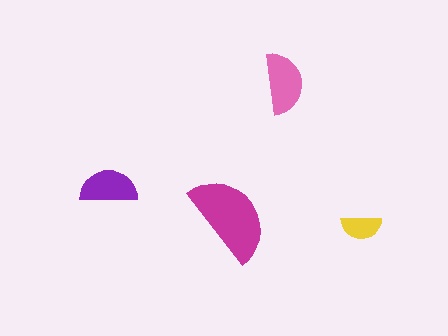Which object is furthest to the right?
The yellow semicircle is rightmost.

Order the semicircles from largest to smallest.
the magenta one, the pink one, the purple one, the yellow one.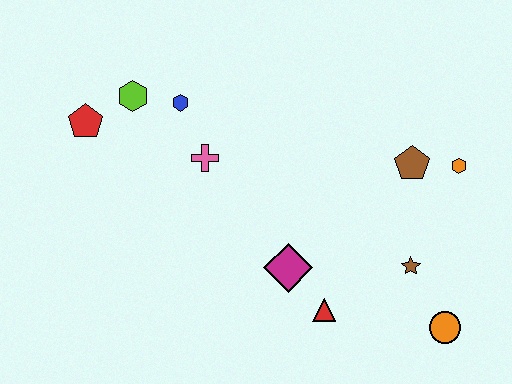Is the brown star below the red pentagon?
Yes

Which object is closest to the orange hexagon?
The brown pentagon is closest to the orange hexagon.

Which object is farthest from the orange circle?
The red pentagon is farthest from the orange circle.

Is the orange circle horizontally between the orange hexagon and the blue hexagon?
Yes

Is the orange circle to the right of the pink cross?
Yes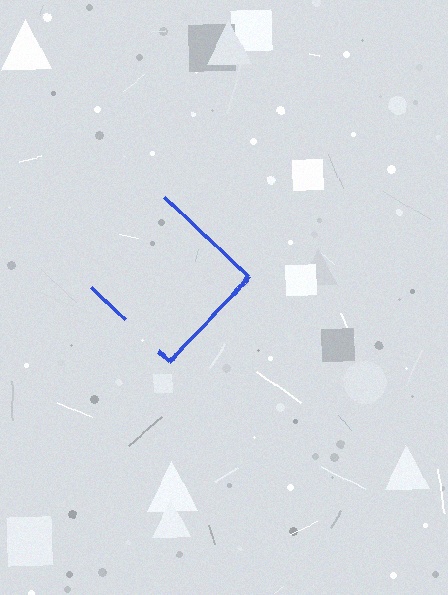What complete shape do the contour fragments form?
The contour fragments form a diamond.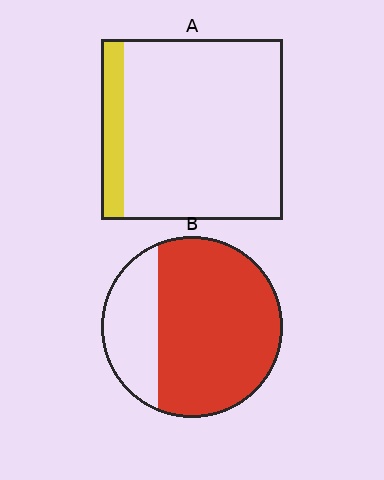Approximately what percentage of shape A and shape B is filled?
A is approximately 15% and B is approximately 75%.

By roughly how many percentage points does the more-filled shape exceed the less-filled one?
By roughly 60 percentage points (B over A).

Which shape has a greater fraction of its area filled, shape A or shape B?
Shape B.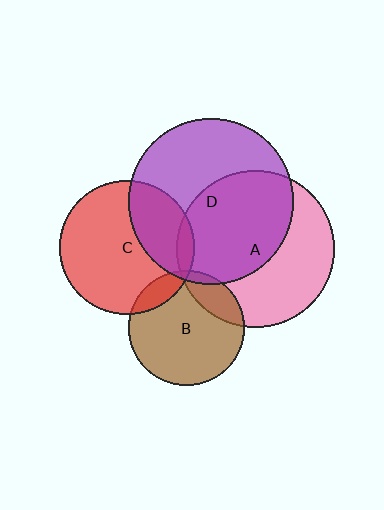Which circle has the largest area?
Circle D (purple).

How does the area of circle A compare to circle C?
Approximately 1.4 times.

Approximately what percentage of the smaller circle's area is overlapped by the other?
Approximately 20%.